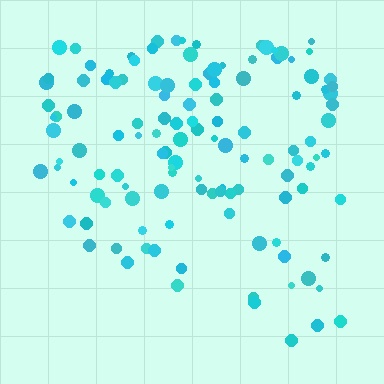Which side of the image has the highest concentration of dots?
The top.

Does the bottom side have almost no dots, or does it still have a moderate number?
Still a moderate number, just noticeably fewer than the top.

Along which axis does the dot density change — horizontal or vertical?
Vertical.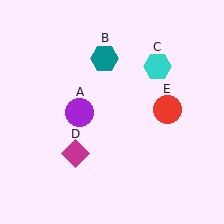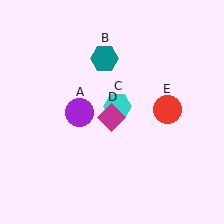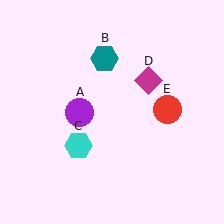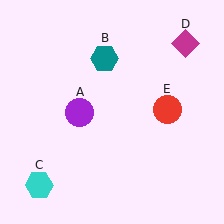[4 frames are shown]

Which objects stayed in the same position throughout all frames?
Purple circle (object A) and teal hexagon (object B) and red circle (object E) remained stationary.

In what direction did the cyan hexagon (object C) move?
The cyan hexagon (object C) moved down and to the left.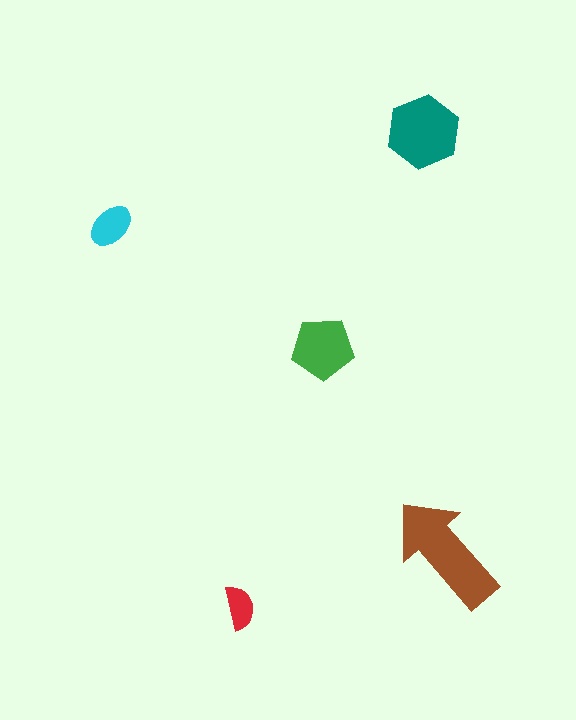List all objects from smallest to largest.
The red semicircle, the cyan ellipse, the green pentagon, the teal hexagon, the brown arrow.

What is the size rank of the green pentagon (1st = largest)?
3rd.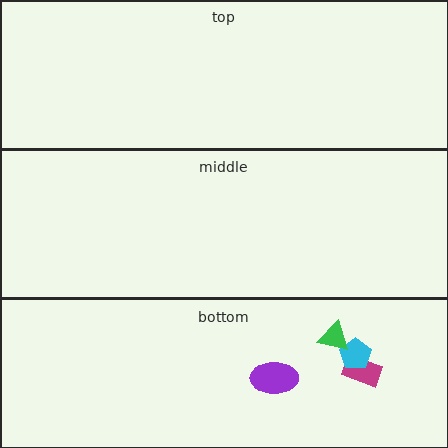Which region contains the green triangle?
The bottom region.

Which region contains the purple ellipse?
The bottom region.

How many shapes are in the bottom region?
4.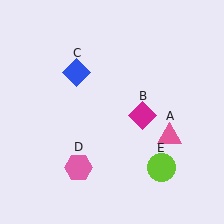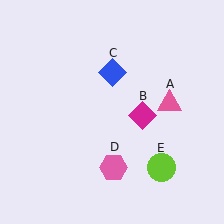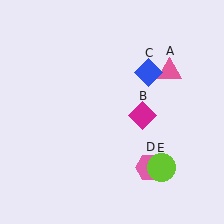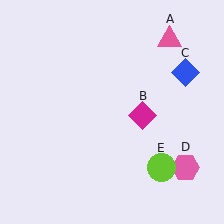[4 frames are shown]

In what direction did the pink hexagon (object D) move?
The pink hexagon (object D) moved right.